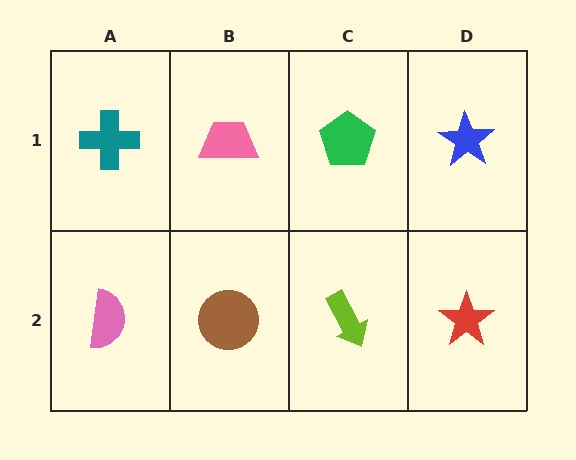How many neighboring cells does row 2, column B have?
3.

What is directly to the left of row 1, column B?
A teal cross.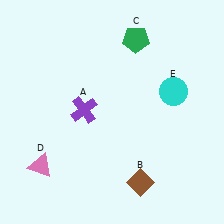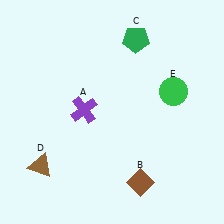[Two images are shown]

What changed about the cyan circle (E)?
In Image 1, E is cyan. In Image 2, it changed to green.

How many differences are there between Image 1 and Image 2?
There are 2 differences between the two images.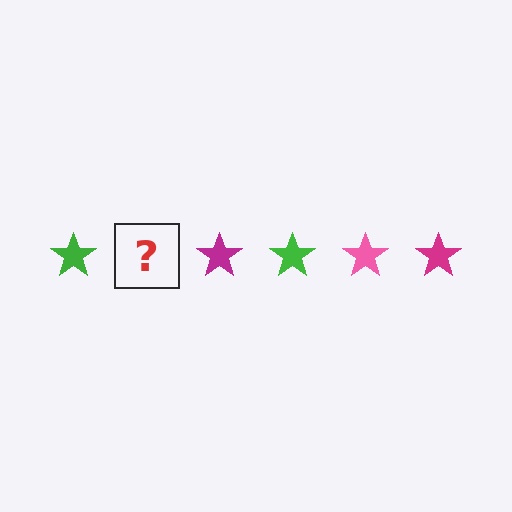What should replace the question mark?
The question mark should be replaced with a pink star.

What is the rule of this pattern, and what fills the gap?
The rule is that the pattern cycles through green, pink, magenta stars. The gap should be filled with a pink star.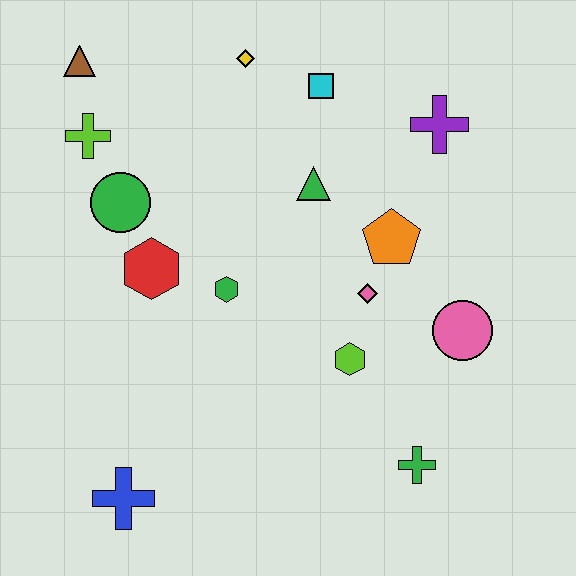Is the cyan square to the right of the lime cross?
Yes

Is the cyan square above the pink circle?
Yes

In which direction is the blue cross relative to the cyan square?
The blue cross is below the cyan square.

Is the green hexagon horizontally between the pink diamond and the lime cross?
Yes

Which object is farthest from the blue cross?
The purple cross is farthest from the blue cross.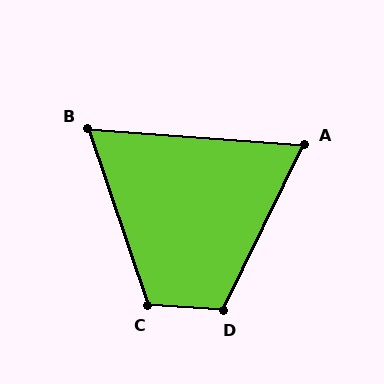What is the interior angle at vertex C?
Approximately 112 degrees (obtuse).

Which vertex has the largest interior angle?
D, at approximately 113 degrees.